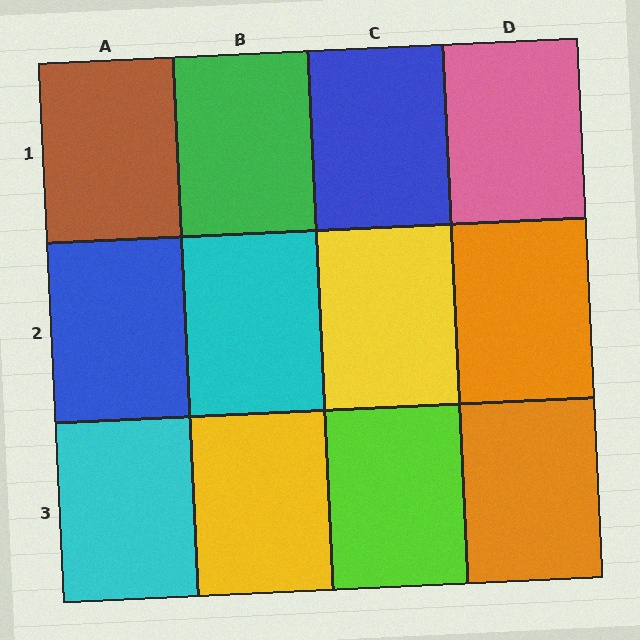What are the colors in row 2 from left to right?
Blue, cyan, yellow, orange.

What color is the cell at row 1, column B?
Green.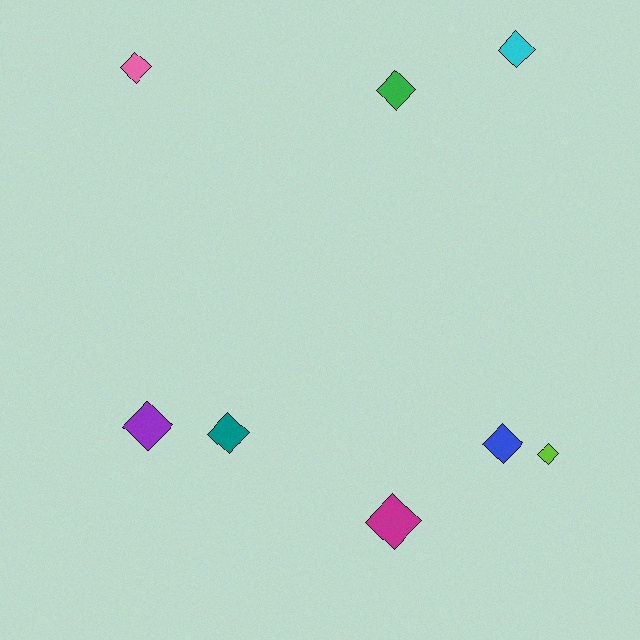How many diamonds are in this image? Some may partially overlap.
There are 8 diamonds.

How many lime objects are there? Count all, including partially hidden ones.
There is 1 lime object.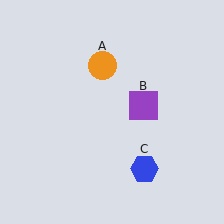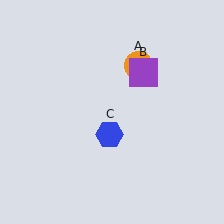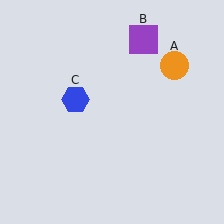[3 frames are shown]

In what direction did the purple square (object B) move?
The purple square (object B) moved up.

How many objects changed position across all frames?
3 objects changed position: orange circle (object A), purple square (object B), blue hexagon (object C).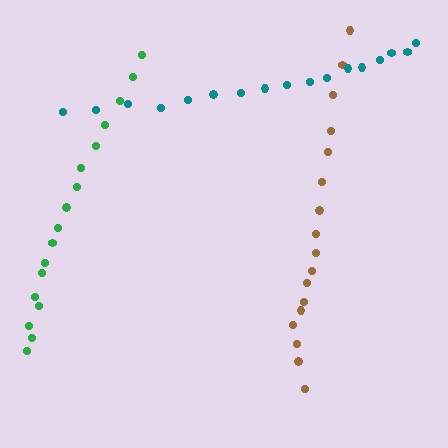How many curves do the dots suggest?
There are 3 distinct paths.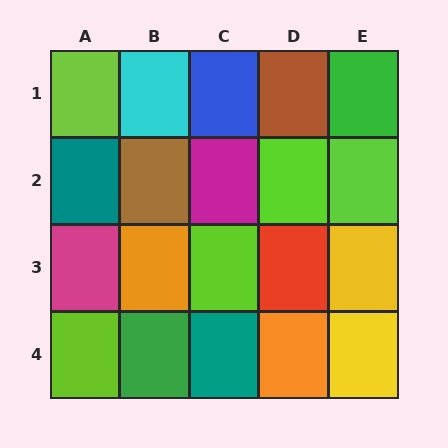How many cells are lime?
5 cells are lime.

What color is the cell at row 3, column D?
Red.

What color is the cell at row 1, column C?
Blue.